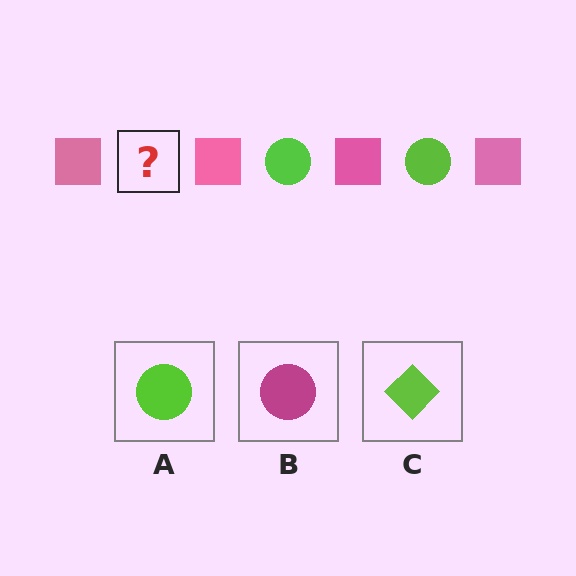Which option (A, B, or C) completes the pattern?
A.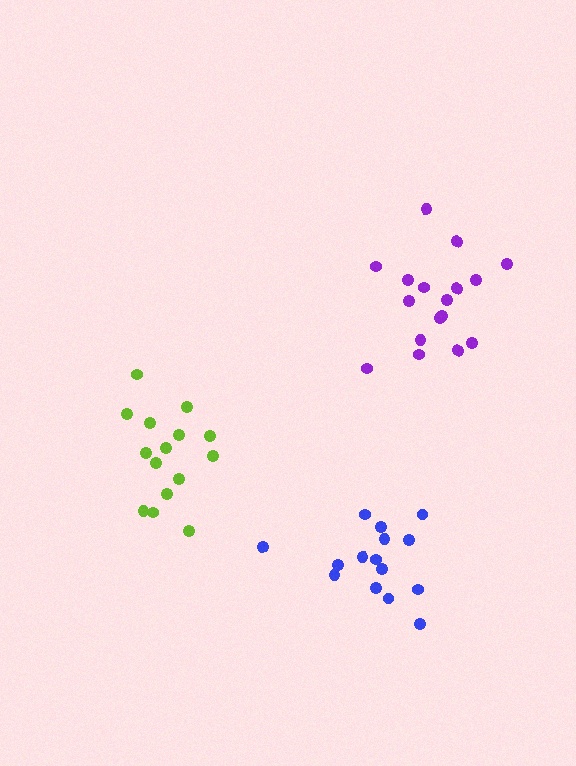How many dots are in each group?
Group 1: 15 dots, Group 2: 15 dots, Group 3: 17 dots (47 total).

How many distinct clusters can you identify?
There are 3 distinct clusters.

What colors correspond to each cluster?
The clusters are colored: blue, lime, purple.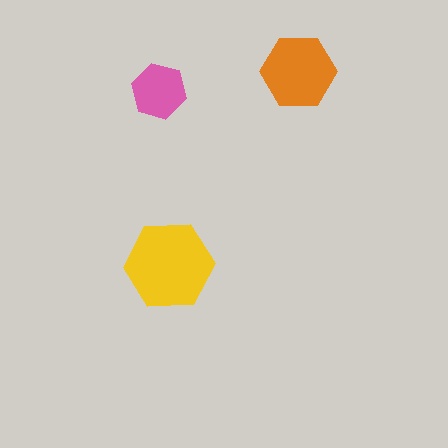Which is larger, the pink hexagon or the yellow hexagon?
The yellow one.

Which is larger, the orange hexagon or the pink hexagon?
The orange one.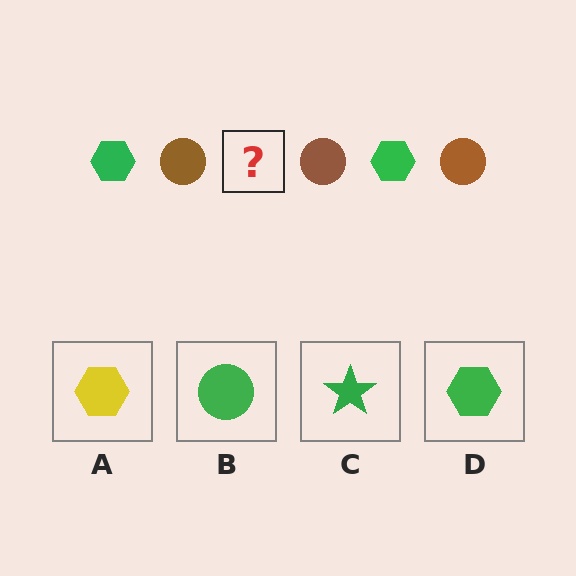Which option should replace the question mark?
Option D.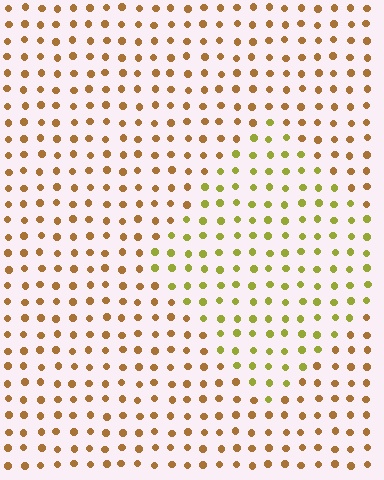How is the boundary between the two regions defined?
The boundary is defined purely by a slight shift in hue (about 39 degrees). Spacing, size, and orientation are identical on both sides.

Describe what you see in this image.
The image is filled with small brown elements in a uniform arrangement. A diamond-shaped region is visible where the elements are tinted to a slightly different hue, forming a subtle color boundary.